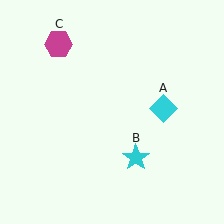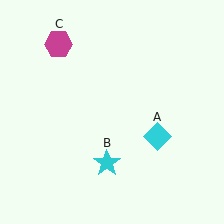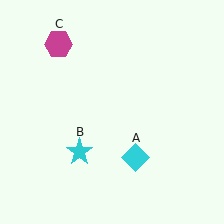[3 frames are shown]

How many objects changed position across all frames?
2 objects changed position: cyan diamond (object A), cyan star (object B).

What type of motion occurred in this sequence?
The cyan diamond (object A), cyan star (object B) rotated clockwise around the center of the scene.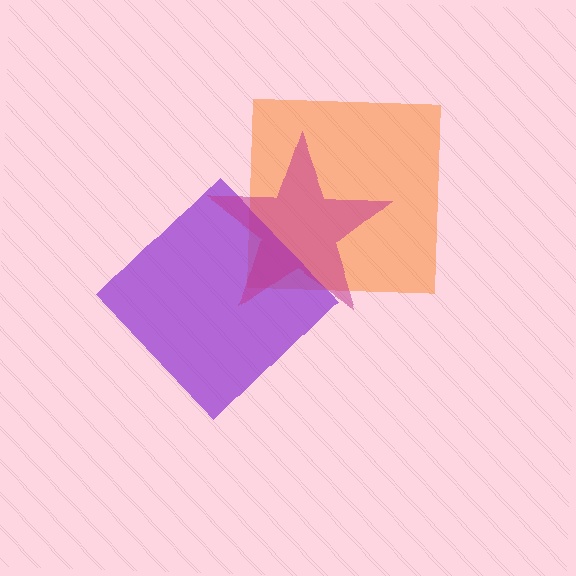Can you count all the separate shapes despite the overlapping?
Yes, there are 3 separate shapes.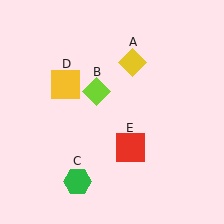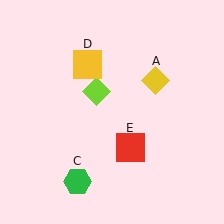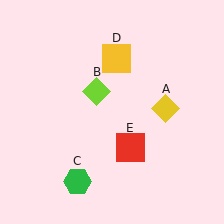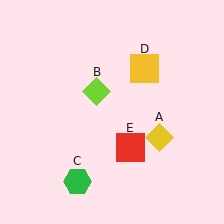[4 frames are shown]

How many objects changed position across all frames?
2 objects changed position: yellow diamond (object A), yellow square (object D).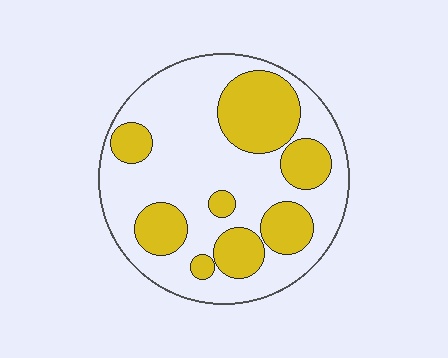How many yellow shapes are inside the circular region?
8.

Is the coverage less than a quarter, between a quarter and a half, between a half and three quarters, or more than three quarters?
Between a quarter and a half.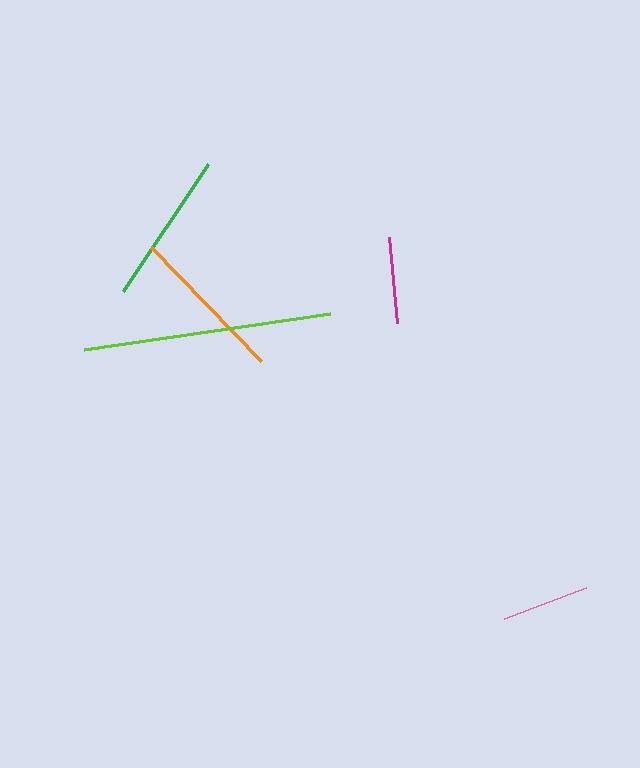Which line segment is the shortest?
The magenta line is the shortest at approximately 86 pixels.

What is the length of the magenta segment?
The magenta segment is approximately 86 pixels long.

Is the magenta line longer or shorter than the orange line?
The orange line is longer than the magenta line.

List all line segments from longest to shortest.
From longest to shortest: lime, orange, green, pink, magenta.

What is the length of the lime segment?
The lime segment is approximately 249 pixels long.